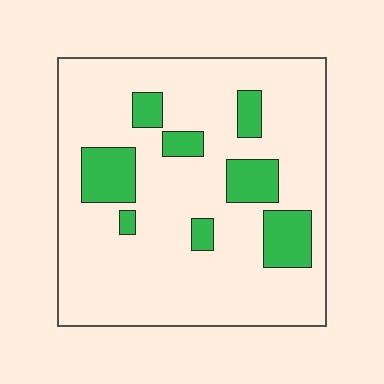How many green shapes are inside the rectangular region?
8.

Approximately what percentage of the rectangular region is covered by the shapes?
Approximately 20%.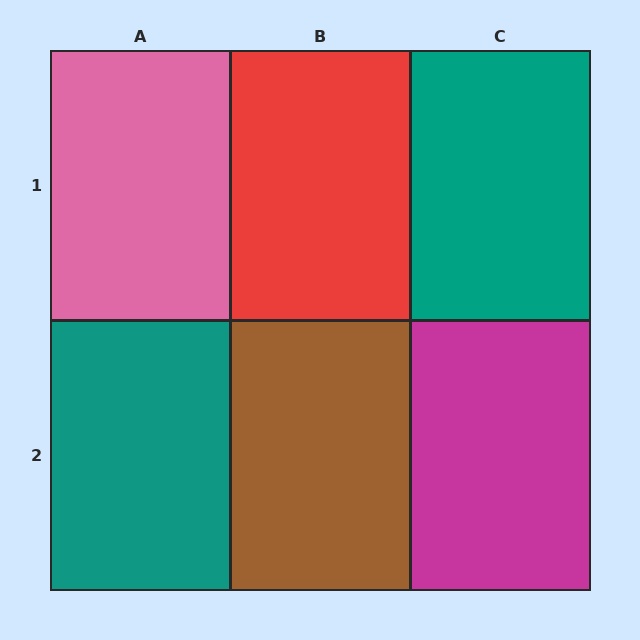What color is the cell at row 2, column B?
Brown.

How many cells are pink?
1 cell is pink.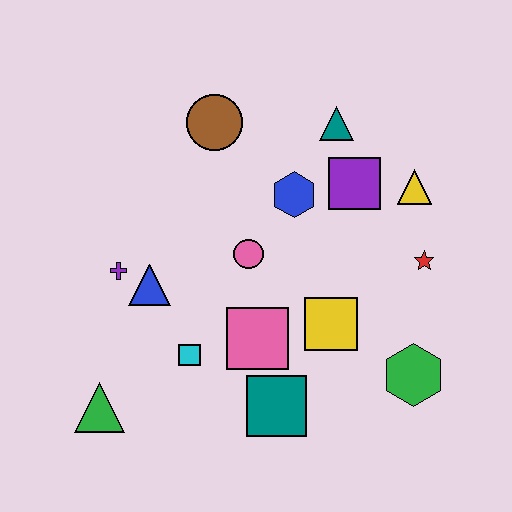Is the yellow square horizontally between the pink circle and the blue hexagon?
No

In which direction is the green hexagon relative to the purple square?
The green hexagon is below the purple square.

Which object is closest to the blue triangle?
The purple cross is closest to the blue triangle.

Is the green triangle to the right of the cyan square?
No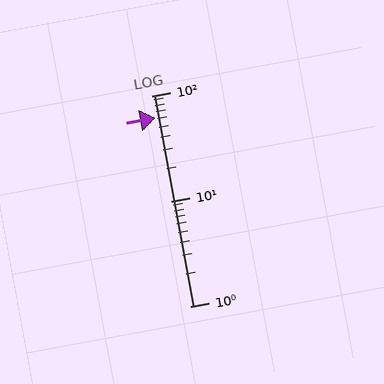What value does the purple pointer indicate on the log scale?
The pointer indicates approximately 61.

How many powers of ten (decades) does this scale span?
The scale spans 2 decades, from 1 to 100.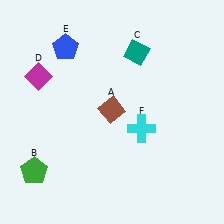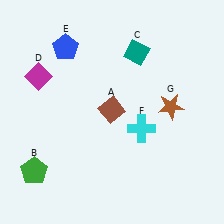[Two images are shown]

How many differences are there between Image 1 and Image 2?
There is 1 difference between the two images.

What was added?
A brown star (G) was added in Image 2.